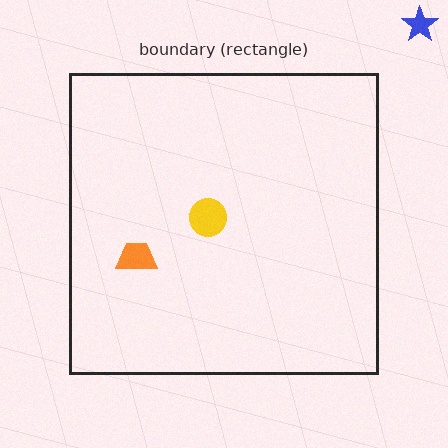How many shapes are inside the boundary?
2 inside, 1 outside.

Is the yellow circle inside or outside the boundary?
Inside.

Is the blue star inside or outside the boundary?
Outside.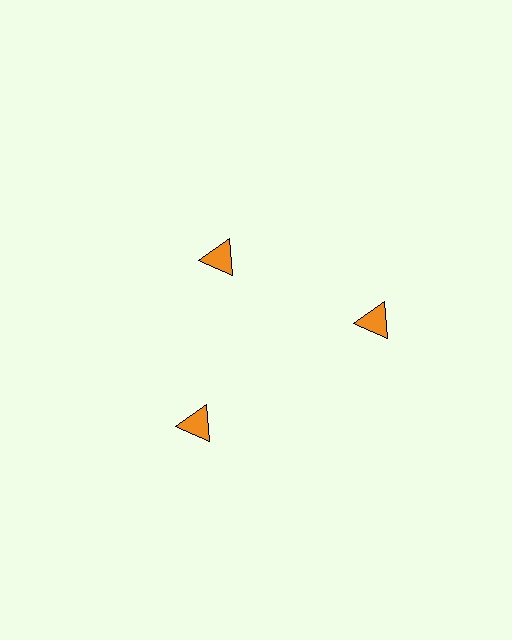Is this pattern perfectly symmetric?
No. The 3 orange triangles are arranged in a ring, but one element near the 11 o'clock position is pulled inward toward the center, breaking the 3-fold rotational symmetry.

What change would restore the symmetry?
The symmetry would be restored by moving it outward, back onto the ring so that all 3 triangles sit at equal angles and equal distance from the center.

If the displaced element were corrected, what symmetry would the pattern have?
It would have 3-fold rotational symmetry — the pattern would map onto itself every 120 degrees.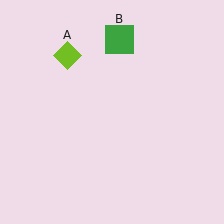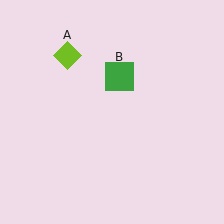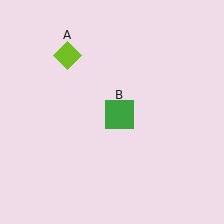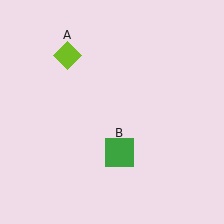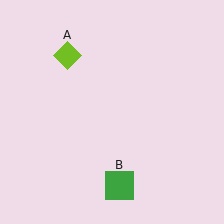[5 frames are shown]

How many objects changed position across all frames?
1 object changed position: green square (object B).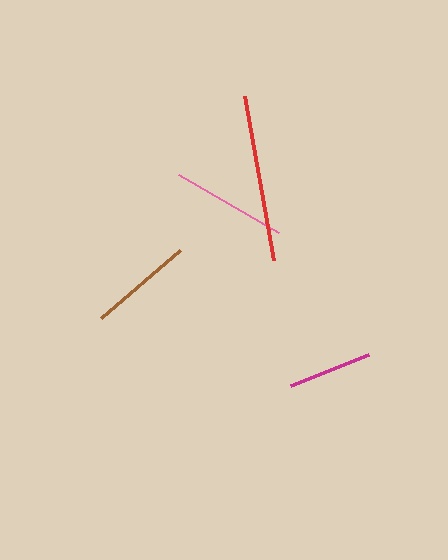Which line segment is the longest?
The red line is the longest at approximately 166 pixels.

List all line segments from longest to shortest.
From longest to shortest: red, pink, brown, magenta.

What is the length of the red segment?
The red segment is approximately 166 pixels long.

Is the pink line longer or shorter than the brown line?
The pink line is longer than the brown line.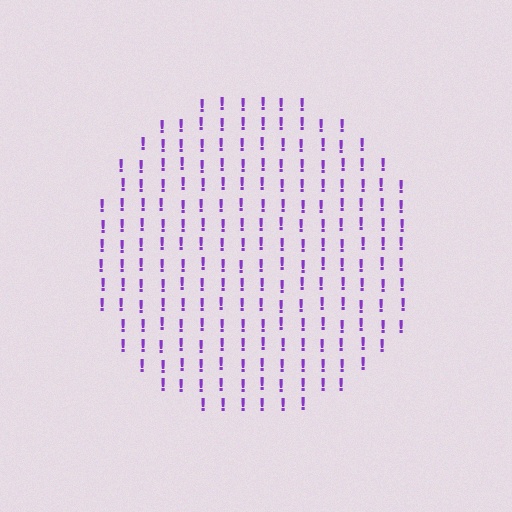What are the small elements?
The small elements are exclamation marks.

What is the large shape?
The large shape is a circle.